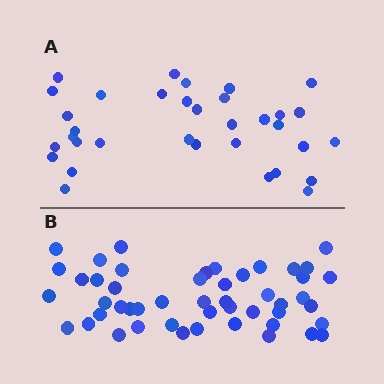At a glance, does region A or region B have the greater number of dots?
Region B (the bottom region) has more dots.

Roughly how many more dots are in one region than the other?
Region B has approximately 15 more dots than region A.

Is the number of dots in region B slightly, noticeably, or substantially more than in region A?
Region B has noticeably more, but not dramatically so. The ratio is roughly 1.4 to 1.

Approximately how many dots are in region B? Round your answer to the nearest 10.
About 50 dots. (The exact count is 49, which rounds to 50.)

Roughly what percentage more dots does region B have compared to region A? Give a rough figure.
About 45% more.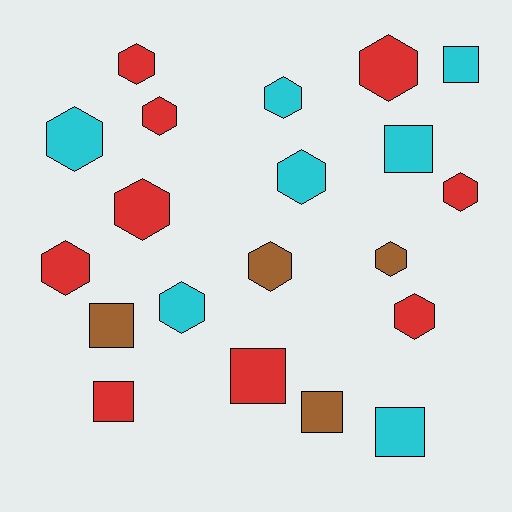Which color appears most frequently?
Red, with 9 objects.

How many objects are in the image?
There are 20 objects.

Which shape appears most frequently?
Hexagon, with 13 objects.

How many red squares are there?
There are 2 red squares.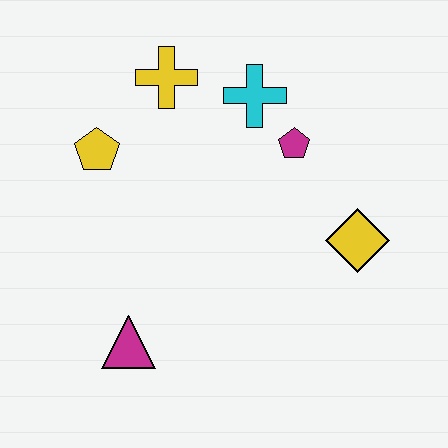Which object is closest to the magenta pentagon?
The cyan cross is closest to the magenta pentagon.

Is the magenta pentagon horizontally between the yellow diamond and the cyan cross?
Yes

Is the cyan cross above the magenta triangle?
Yes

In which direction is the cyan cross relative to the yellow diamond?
The cyan cross is above the yellow diamond.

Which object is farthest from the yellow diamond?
The yellow pentagon is farthest from the yellow diamond.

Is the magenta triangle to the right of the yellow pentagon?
Yes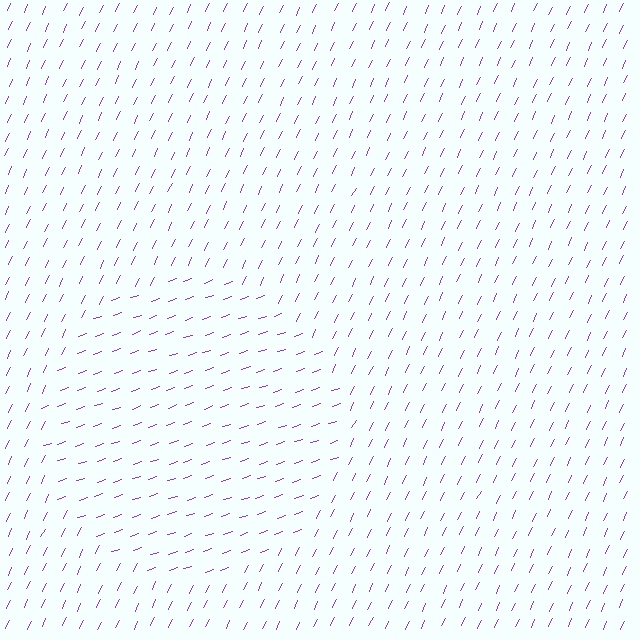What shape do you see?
I see a circle.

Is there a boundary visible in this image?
Yes, there is a texture boundary formed by a change in line orientation.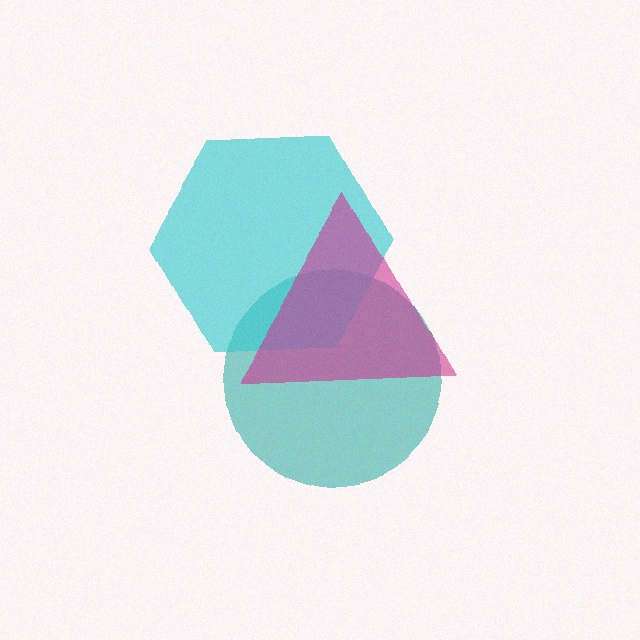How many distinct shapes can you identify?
There are 3 distinct shapes: a teal circle, a cyan hexagon, a magenta triangle.